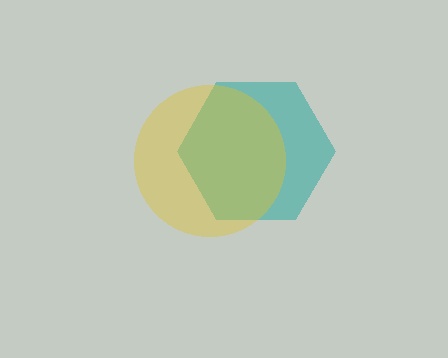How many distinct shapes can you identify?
There are 2 distinct shapes: a teal hexagon, a yellow circle.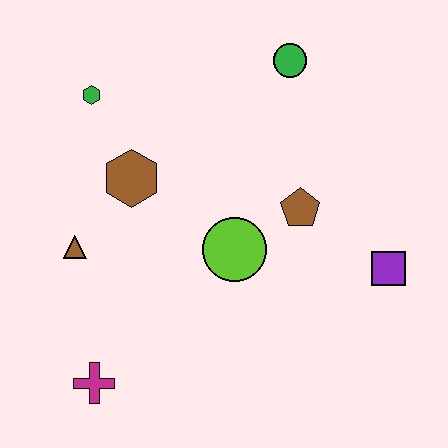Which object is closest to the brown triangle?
The brown hexagon is closest to the brown triangle.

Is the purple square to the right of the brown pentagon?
Yes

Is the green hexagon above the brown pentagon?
Yes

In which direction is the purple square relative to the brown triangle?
The purple square is to the right of the brown triangle.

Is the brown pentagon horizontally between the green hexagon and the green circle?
No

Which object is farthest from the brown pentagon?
The magenta cross is farthest from the brown pentagon.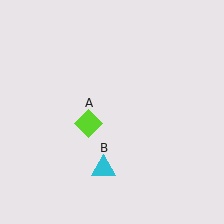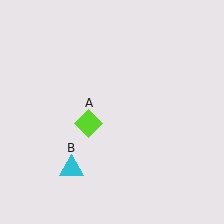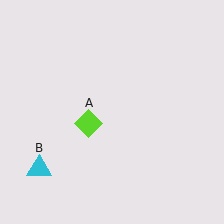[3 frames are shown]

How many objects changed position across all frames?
1 object changed position: cyan triangle (object B).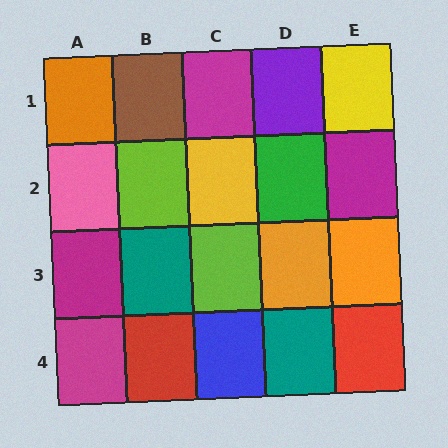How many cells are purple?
1 cell is purple.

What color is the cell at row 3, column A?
Magenta.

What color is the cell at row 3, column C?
Lime.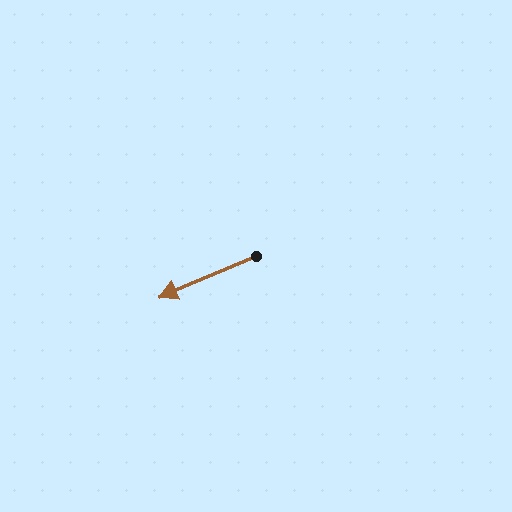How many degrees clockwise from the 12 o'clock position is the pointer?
Approximately 247 degrees.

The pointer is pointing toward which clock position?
Roughly 8 o'clock.